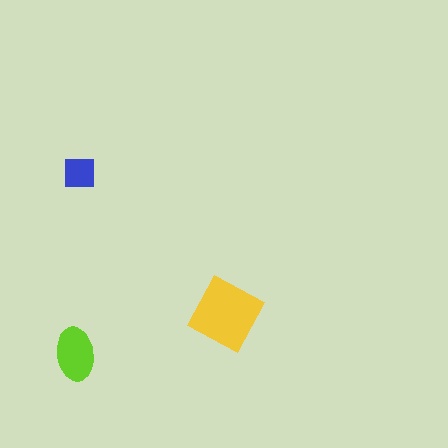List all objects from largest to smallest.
The yellow diamond, the lime ellipse, the blue square.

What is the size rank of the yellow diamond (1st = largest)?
1st.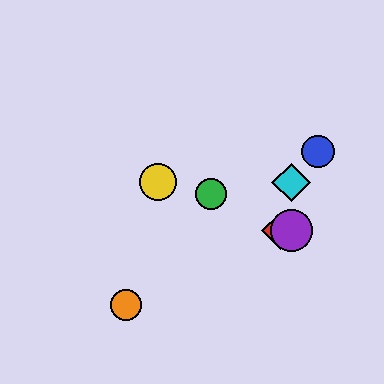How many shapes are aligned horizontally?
2 shapes (the red diamond, the purple circle) are aligned horizontally.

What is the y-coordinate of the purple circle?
The purple circle is at y≈231.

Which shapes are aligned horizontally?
The red diamond, the purple circle are aligned horizontally.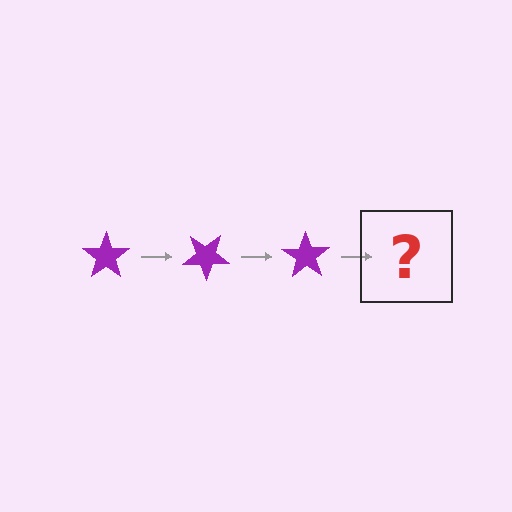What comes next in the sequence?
The next element should be a purple star rotated 105 degrees.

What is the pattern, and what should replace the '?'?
The pattern is that the star rotates 35 degrees each step. The '?' should be a purple star rotated 105 degrees.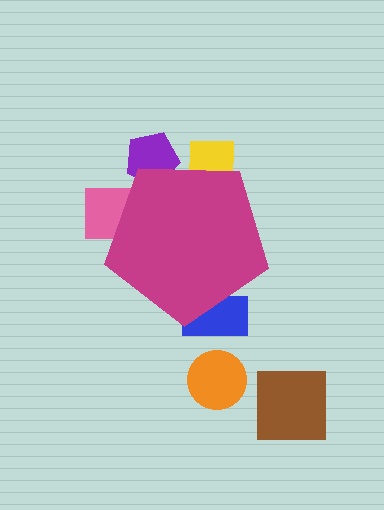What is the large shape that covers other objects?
A magenta pentagon.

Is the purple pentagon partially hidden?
Yes, the purple pentagon is partially hidden behind the magenta pentagon.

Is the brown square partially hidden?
No, the brown square is fully visible.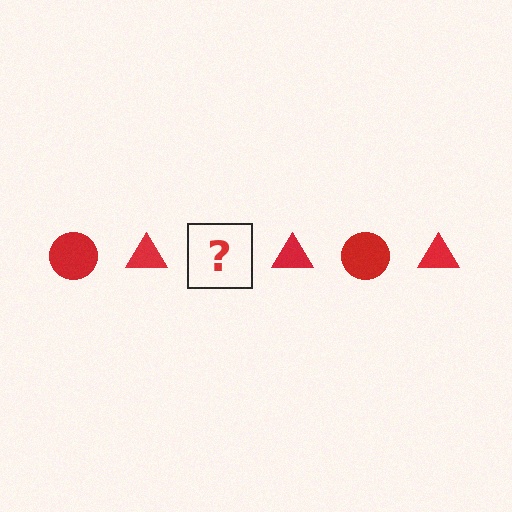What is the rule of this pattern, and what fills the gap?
The rule is that the pattern cycles through circle, triangle shapes in red. The gap should be filled with a red circle.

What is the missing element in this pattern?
The missing element is a red circle.